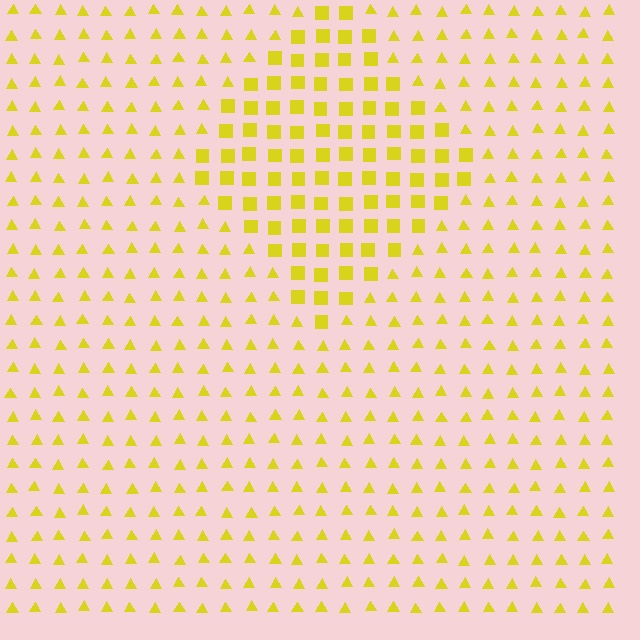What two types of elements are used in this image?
The image uses squares inside the diamond region and triangles outside it.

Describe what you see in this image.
The image is filled with small yellow elements arranged in a uniform grid. A diamond-shaped region contains squares, while the surrounding area contains triangles. The boundary is defined purely by the change in element shape.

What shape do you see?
I see a diamond.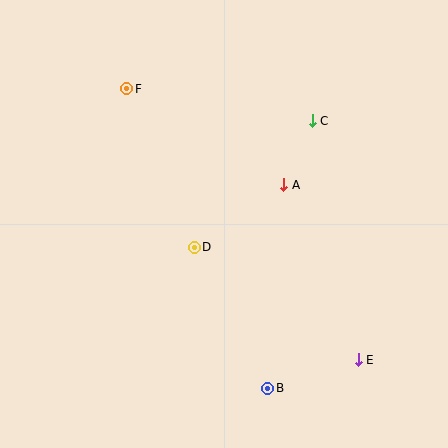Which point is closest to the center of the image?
Point D at (194, 247) is closest to the center.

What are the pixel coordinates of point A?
Point A is at (284, 185).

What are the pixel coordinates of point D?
Point D is at (194, 247).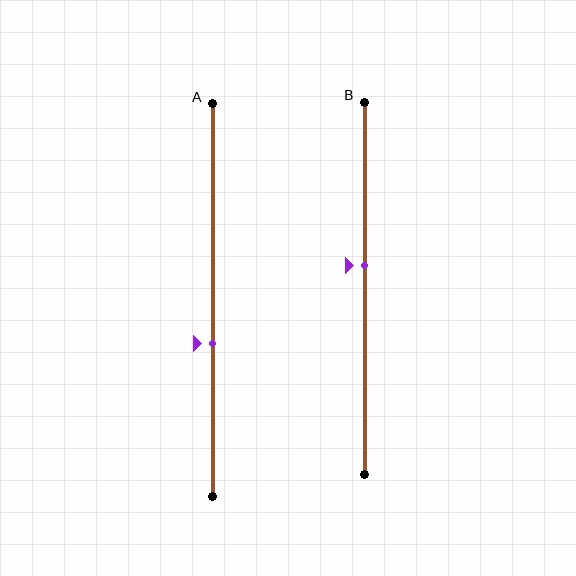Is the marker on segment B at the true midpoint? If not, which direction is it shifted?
No, the marker on segment B is shifted upward by about 6% of the segment length.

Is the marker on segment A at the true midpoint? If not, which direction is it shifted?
No, the marker on segment A is shifted downward by about 11% of the segment length.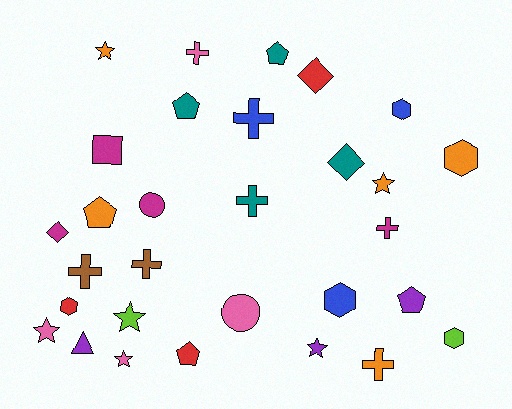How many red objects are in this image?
There are 3 red objects.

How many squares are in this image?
There is 1 square.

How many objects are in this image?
There are 30 objects.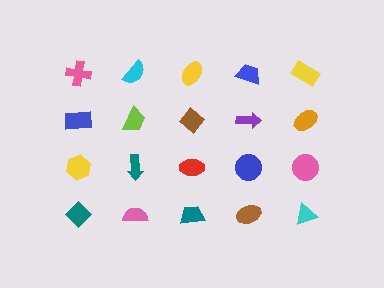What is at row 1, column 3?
A yellow ellipse.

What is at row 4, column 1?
A teal diamond.